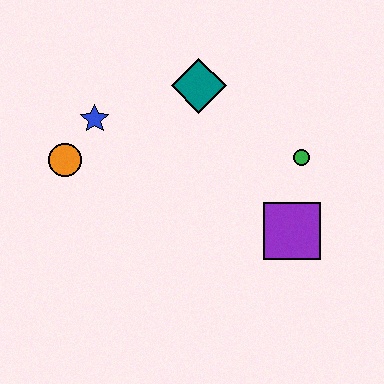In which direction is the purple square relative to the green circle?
The purple square is below the green circle.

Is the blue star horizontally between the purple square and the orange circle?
Yes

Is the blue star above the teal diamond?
No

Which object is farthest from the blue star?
The purple square is farthest from the blue star.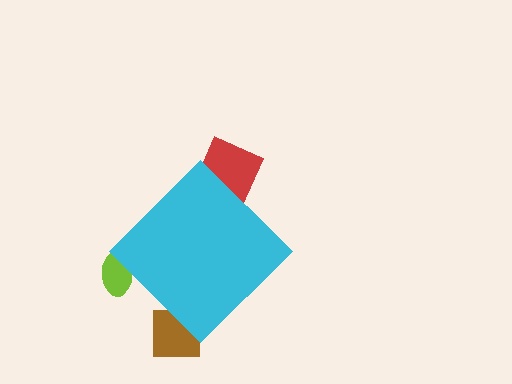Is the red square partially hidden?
Yes, the red square is partially hidden behind the cyan diamond.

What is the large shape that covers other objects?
A cyan diamond.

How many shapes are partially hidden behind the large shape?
3 shapes are partially hidden.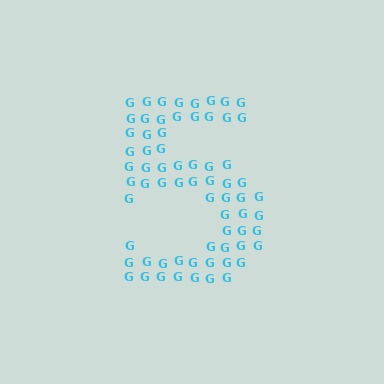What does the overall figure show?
The overall figure shows the digit 5.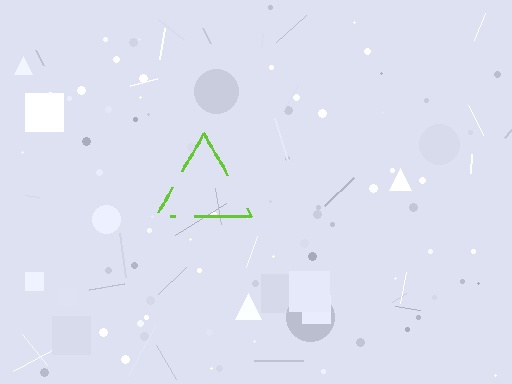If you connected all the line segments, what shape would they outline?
They would outline a triangle.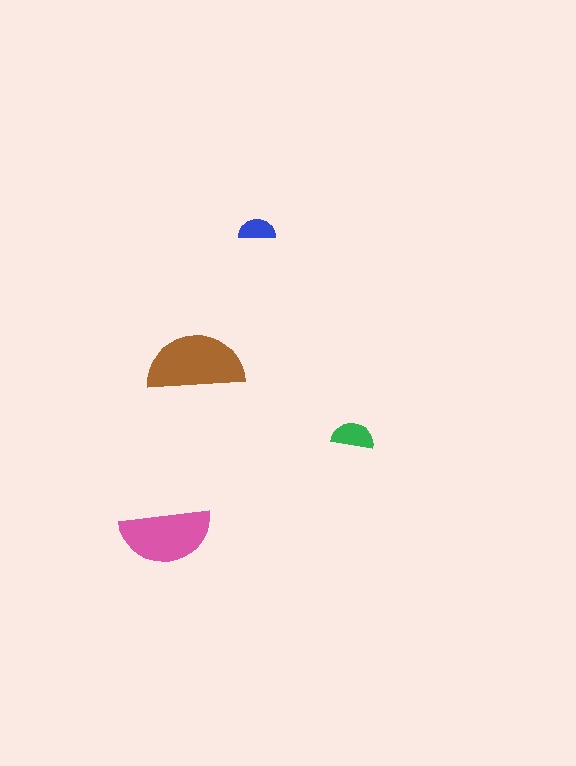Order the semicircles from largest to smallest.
the brown one, the pink one, the green one, the blue one.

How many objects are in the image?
There are 4 objects in the image.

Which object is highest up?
The blue semicircle is topmost.